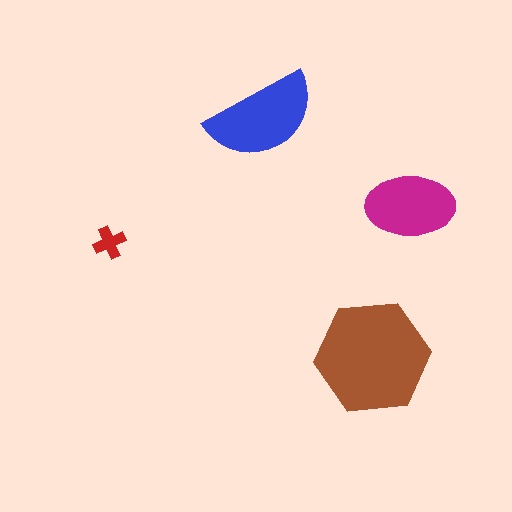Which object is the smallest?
The red cross.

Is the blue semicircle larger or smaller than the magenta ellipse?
Larger.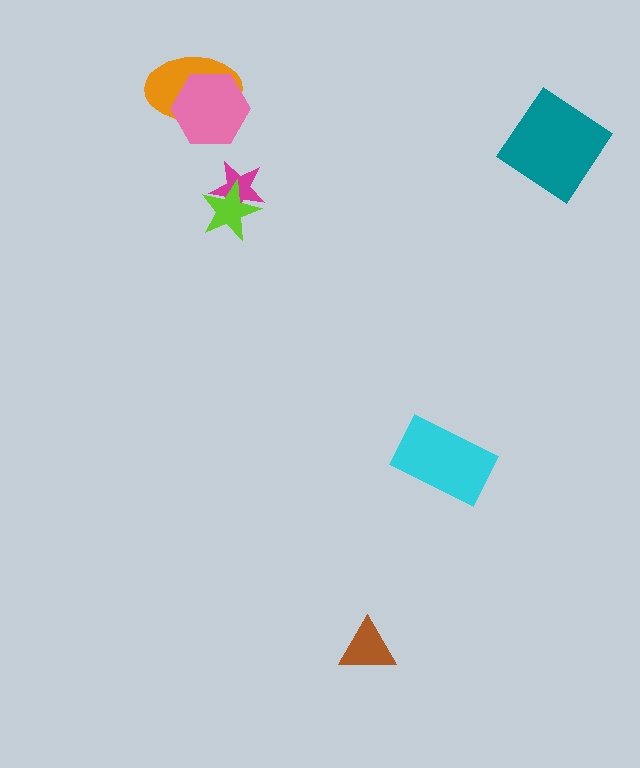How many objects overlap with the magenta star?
1 object overlaps with the magenta star.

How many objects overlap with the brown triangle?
0 objects overlap with the brown triangle.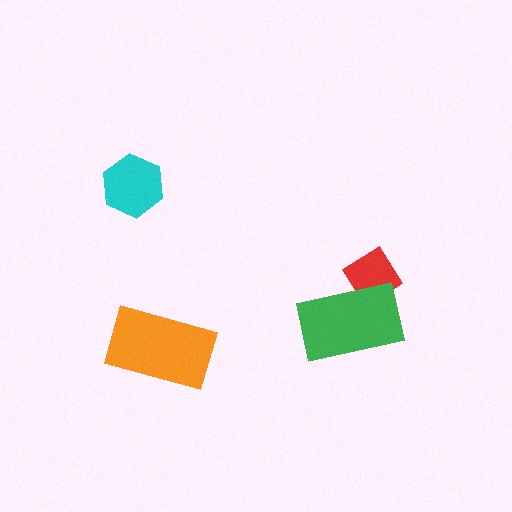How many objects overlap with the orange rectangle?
0 objects overlap with the orange rectangle.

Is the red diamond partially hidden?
Yes, it is partially covered by another shape.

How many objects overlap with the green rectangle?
1 object overlaps with the green rectangle.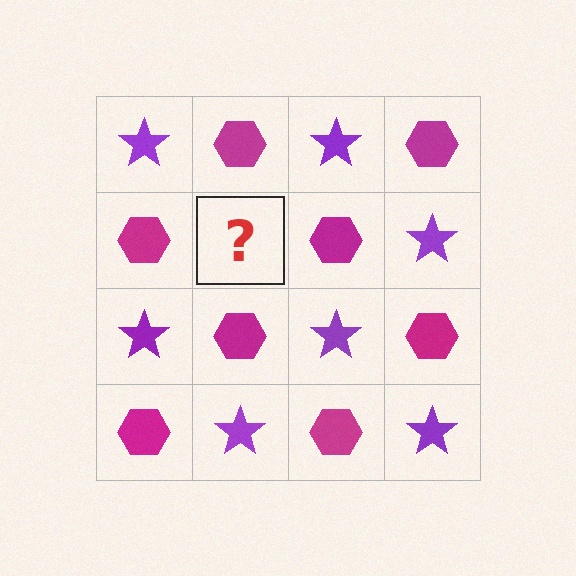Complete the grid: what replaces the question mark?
The question mark should be replaced with a purple star.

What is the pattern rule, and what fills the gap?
The rule is that it alternates purple star and magenta hexagon in a checkerboard pattern. The gap should be filled with a purple star.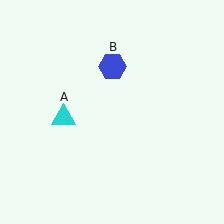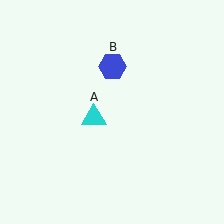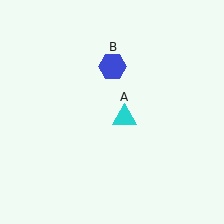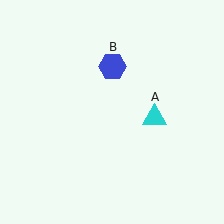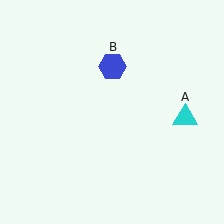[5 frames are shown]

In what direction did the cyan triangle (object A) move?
The cyan triangle (object A) moved right.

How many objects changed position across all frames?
1 object changed position: cyan triangle (object A).